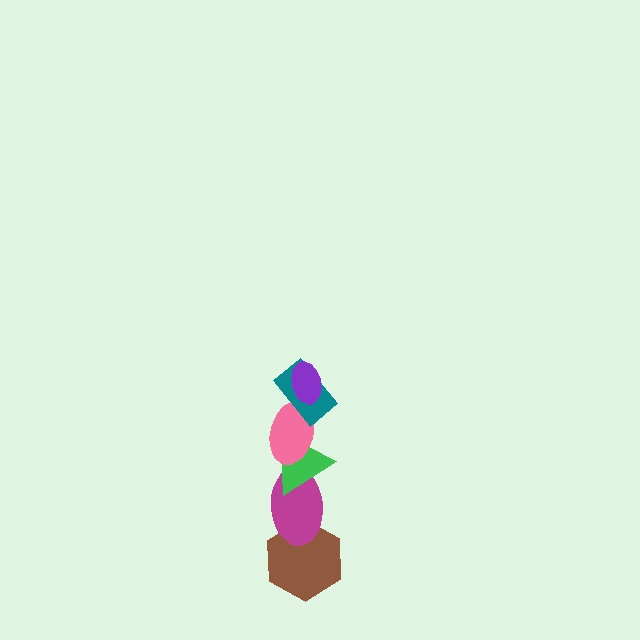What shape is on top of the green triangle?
The pink ellipse is on top of the green triangle.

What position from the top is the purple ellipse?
The purple ellipse is 1st from the top.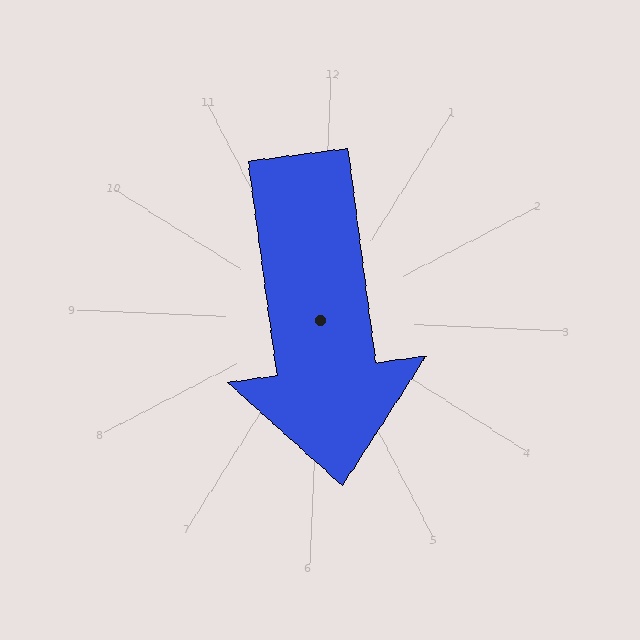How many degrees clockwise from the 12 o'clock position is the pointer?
Approximately 170 degrees.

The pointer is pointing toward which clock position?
Roughly 6 o'clock.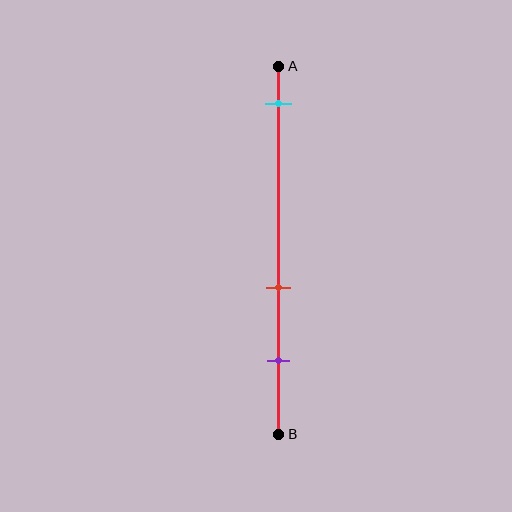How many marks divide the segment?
There are 3 marks dividing the segment.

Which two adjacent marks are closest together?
The red and purple marks are the closest adjacent pair.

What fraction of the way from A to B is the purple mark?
The purple mark is approximately 80% (0.8) of the way from A to B.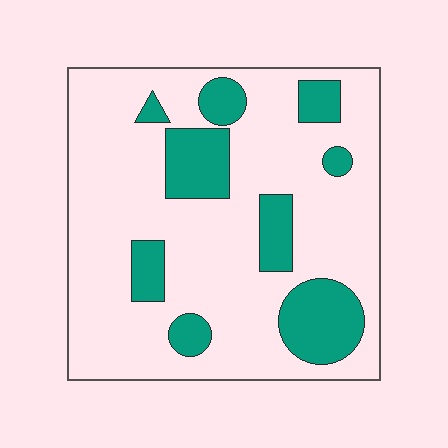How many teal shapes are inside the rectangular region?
9.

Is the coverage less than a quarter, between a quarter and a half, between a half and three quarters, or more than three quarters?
Less than a quarter.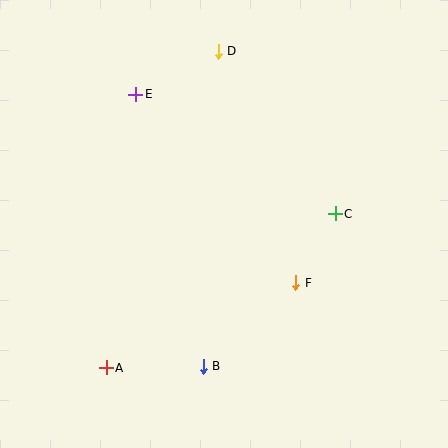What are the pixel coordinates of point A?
Point A is at (106, 368).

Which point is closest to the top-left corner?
Point E is closest to the top-left corner.